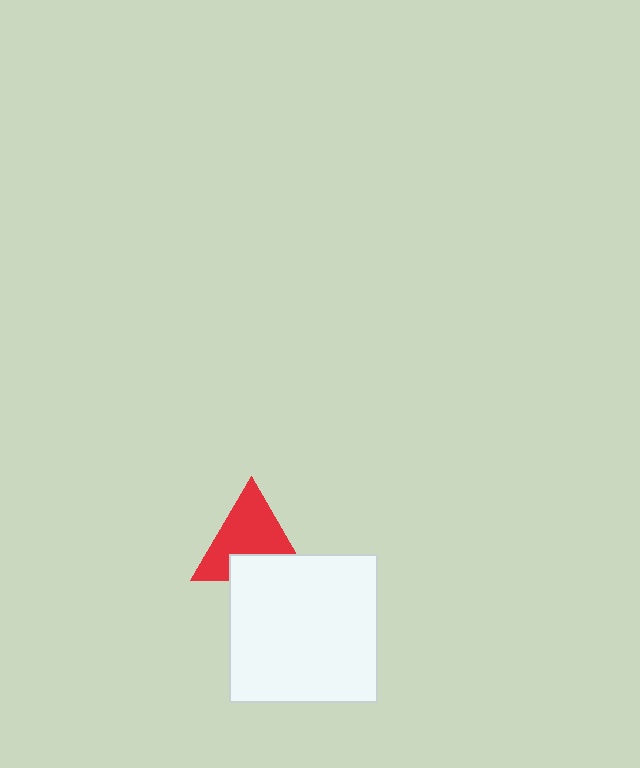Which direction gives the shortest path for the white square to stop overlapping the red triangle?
Moving down gives the shortest separation.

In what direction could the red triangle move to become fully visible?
The red triangle could move up. That would shift it out from behind the white square entirely.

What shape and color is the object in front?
The object in front is a white square.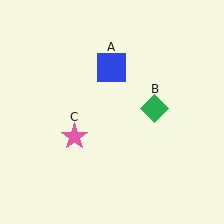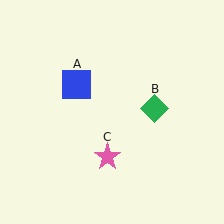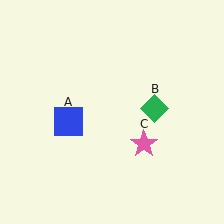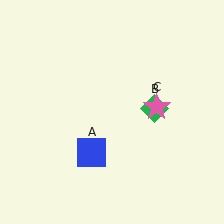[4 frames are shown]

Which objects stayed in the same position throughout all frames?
Green diamond (object B) remained stationary.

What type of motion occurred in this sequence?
The blue square (object A), pink star (object C) rotated counterclockwise around the center of the scene.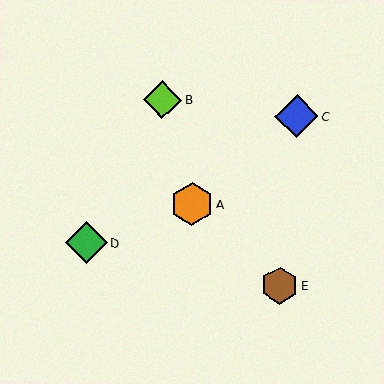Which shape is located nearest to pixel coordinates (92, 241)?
The green diamond (labeled D) at (87, 243) is nearest to that location.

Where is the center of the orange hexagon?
The center of the orange hexagon is at (192, 204).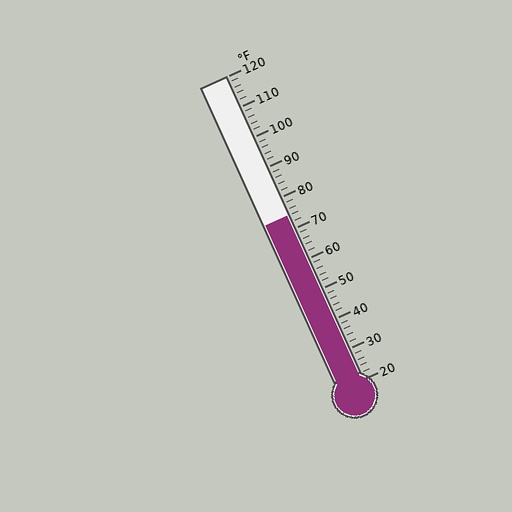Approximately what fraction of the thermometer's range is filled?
The thermometer is filled to approximately 55% of its range.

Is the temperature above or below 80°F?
The temperature is below 80°F.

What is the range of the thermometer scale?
The thermometer scale ranges from 20°F to 120°F.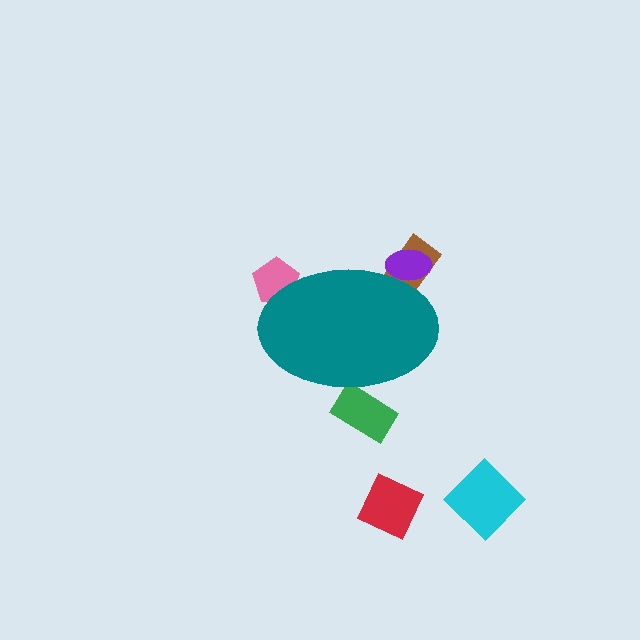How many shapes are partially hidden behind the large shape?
4 shapes are partially hidden.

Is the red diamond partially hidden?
No, the red diamond is fully visible.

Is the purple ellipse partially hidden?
Yes, the purple ellipse is partially hidden behind the teal ellipse.